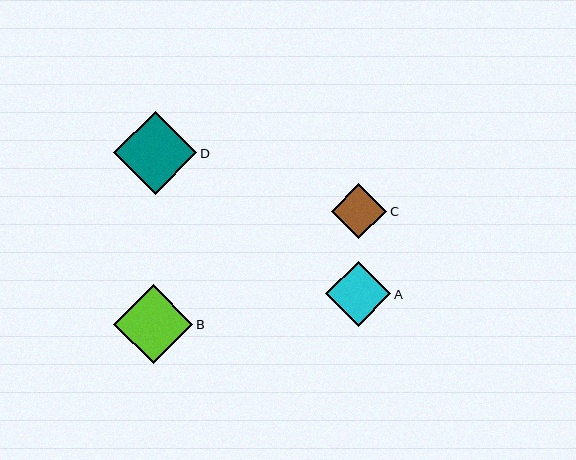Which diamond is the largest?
Diamond D is the largest with a size of approximately 83 pixels.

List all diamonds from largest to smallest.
From largest to smallest: D, B, A, C.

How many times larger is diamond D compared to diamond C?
Diamond D is approximately 1.5 times the size of diamond C.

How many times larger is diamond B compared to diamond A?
Diamond B is approximately 1.2 times the size of diamond A.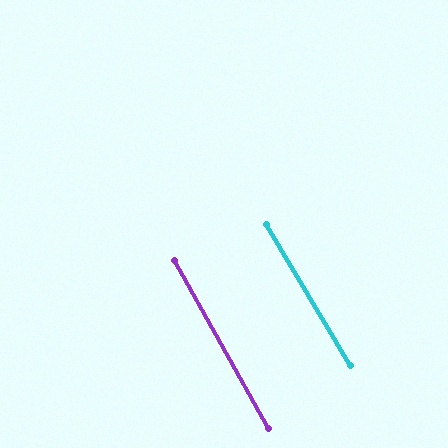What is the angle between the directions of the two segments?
Approximately 1 degree.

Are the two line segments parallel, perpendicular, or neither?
Parallel — their directions differ by only 1.4°.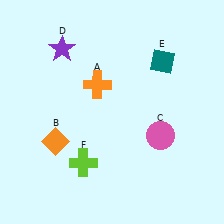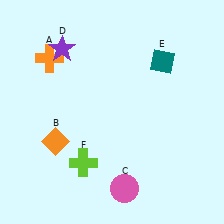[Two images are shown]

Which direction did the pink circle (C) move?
The pink circle (C) moved down.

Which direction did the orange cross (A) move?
The orange cross (A) moved left.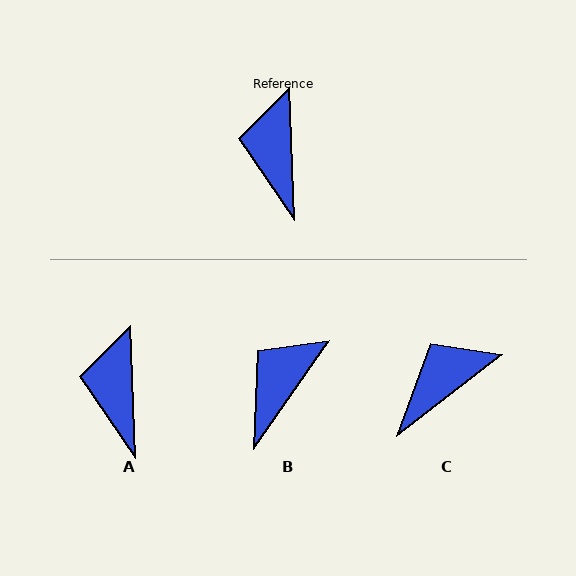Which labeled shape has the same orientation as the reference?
A.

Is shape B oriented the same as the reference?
No, it is off by about 37 degrees.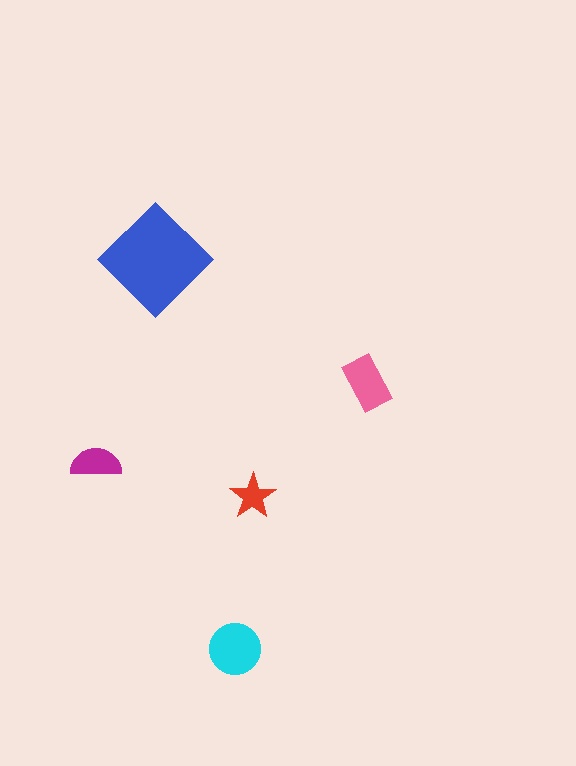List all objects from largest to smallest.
The blue diamond, the cyan circle, the pink rectangle, the magenta semicircle, the red star.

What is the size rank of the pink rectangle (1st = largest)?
3rd.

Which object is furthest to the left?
The magenta semicircle is leftmost.